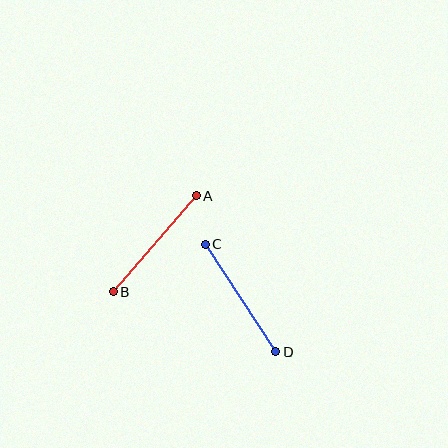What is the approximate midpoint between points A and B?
The midpoint is at approximately (155, 244) pixels.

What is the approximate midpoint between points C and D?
The midpoint is at approximately (241, 298) pixels.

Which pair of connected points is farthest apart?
Points C and D are farthest apart.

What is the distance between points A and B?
The distance is approximately 127 pixels.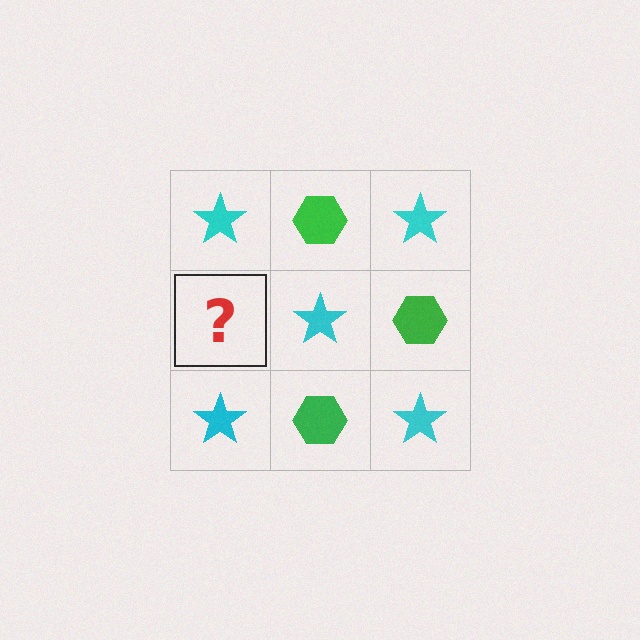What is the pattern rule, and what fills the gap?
The rule is that it alternates cyan star and green hexagon in a checkerboard pattern. The gap should be filled with a green hexagon.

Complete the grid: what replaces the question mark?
The question mark should be replaced with a green hexagon.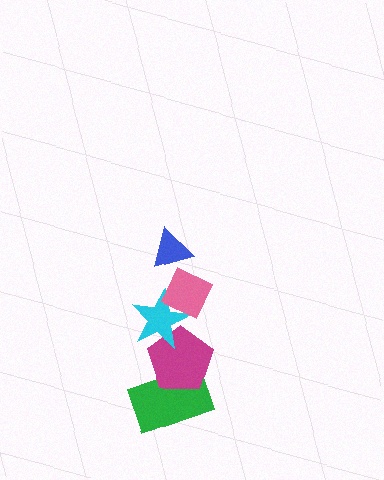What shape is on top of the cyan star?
The pink diamond is on top of the cyan star.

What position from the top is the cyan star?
The cyan star is 3rd from the top.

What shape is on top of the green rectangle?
The magenta pentagon is on top of the green rectangle.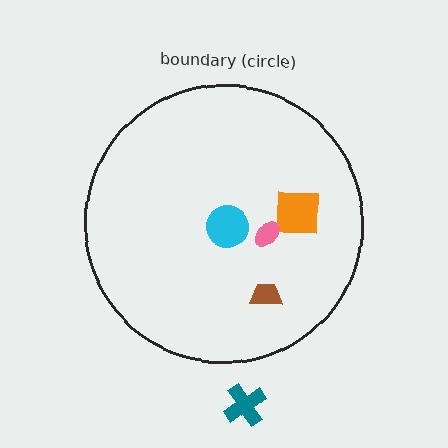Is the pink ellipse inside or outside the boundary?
Inside.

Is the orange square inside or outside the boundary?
Inside.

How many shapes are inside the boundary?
4 inside, 1 outside.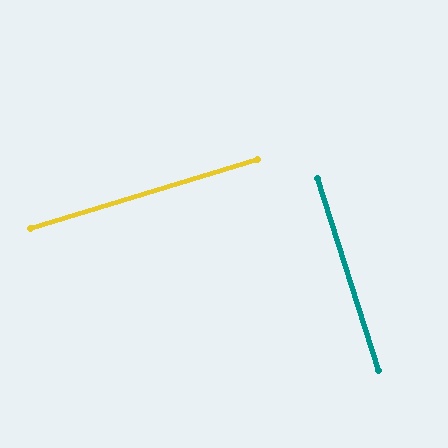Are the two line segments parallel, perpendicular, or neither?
Perpendicular — they meet at approximately 89°.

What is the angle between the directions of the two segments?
Approximately 89 degrees.